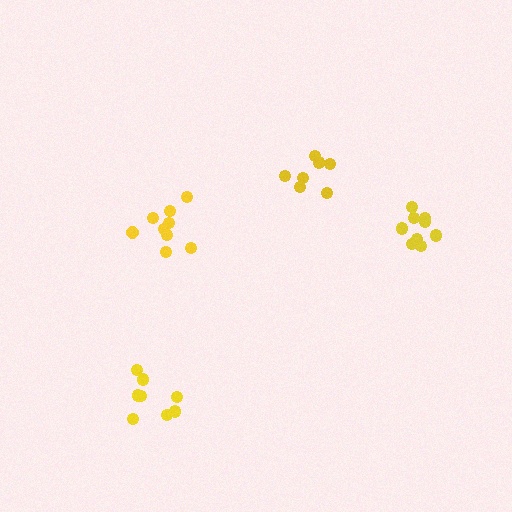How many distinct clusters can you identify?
There are 4 distinct clusters.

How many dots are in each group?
Group 1: 7 dots, Group 2: 9 dots, Group 3: 9 dots, Group 4: 8 dots (33 total).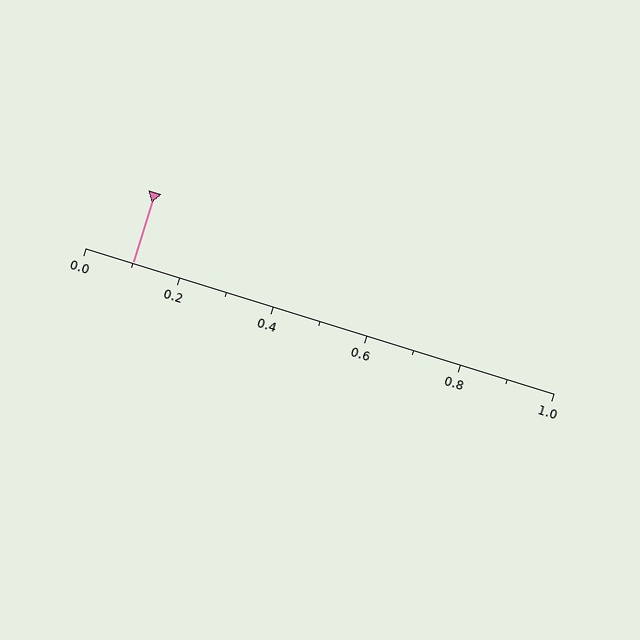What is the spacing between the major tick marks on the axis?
The major ticks are spaced 0.2 apart.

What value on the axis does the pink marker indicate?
The marker indicates approximately 0.1.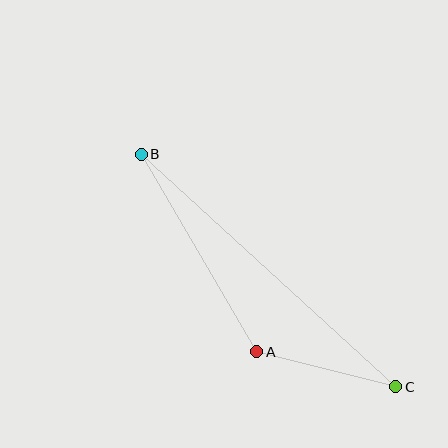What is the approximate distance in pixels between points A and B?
The distance between A and B is approximately 229 pixels.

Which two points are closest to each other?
Points A and C are closest to each other.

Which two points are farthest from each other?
Points B and C are farthest from each other.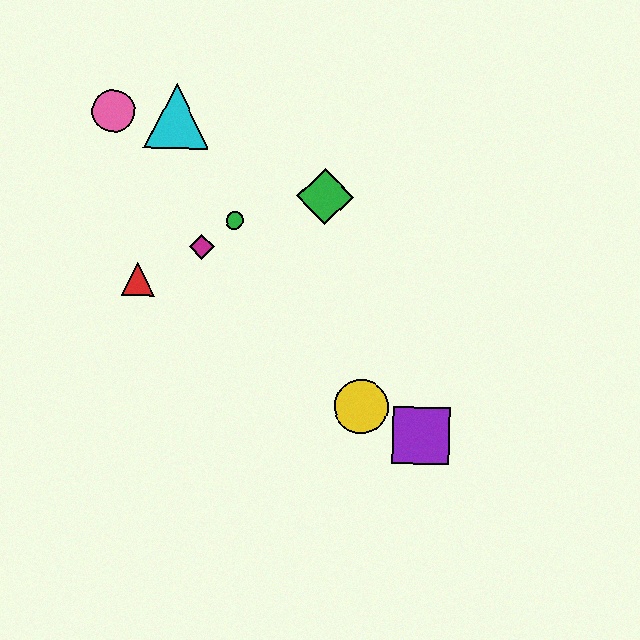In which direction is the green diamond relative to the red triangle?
The green diamond is to the right of the red triangle.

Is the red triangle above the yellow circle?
Yes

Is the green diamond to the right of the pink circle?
Yes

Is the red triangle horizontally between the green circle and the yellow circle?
No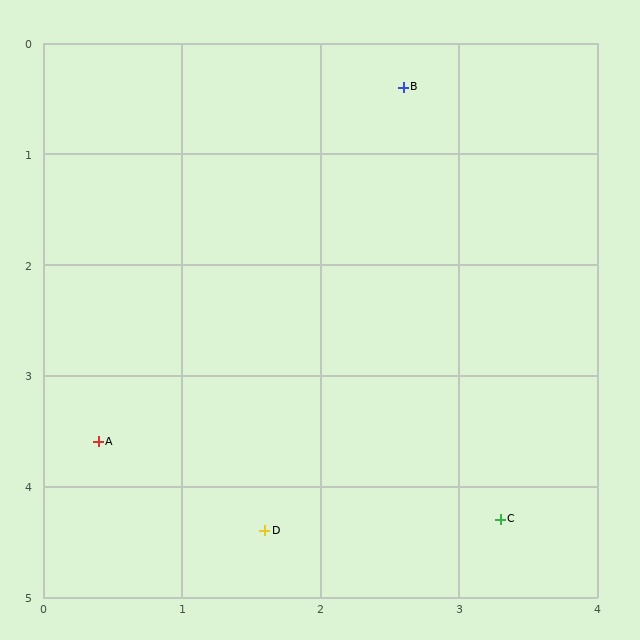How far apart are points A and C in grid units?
Points A and C are about 3.0 grid units apart.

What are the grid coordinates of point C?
Point C is at approximately (3.3, 4.3).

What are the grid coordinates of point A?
Point A is at approximately (0.4, 3.6).